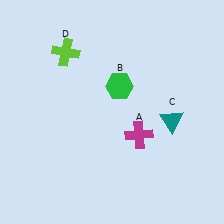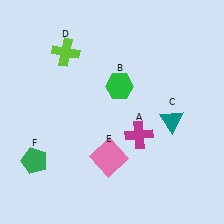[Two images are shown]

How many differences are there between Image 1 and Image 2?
There are 2 differences between the two images.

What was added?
A pink square (E), a green pentagon (F) were added in Image 2.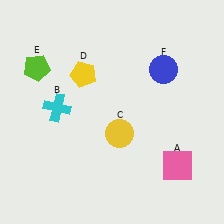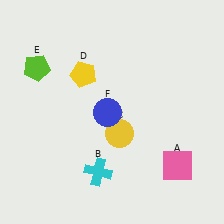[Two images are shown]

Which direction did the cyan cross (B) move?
The cyan cross (B) moved down.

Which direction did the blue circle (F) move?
The blue circle (F) moved left.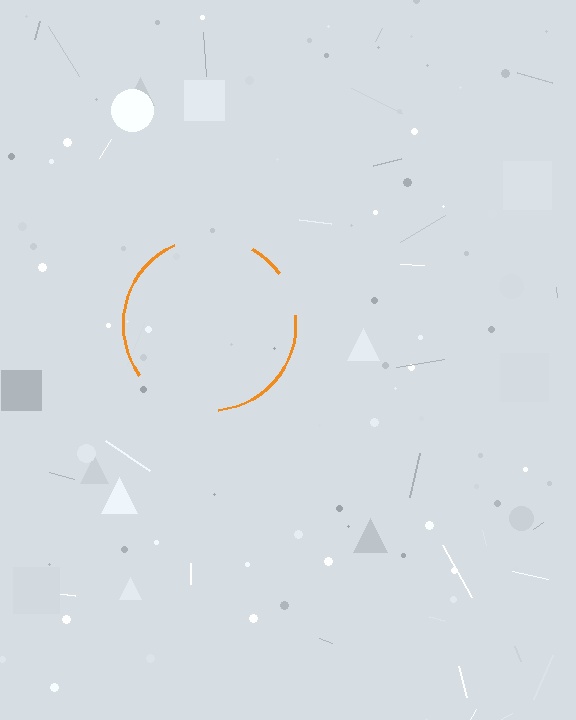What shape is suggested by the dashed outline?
The dashed outline suggests a circle.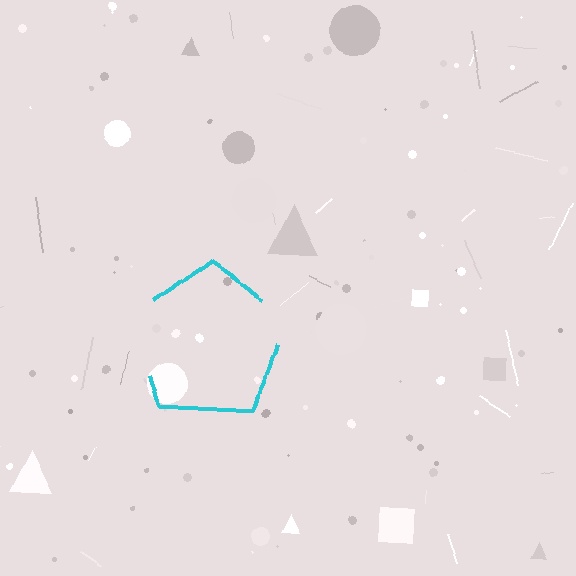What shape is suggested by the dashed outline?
The dashed outline suggests a pentagon.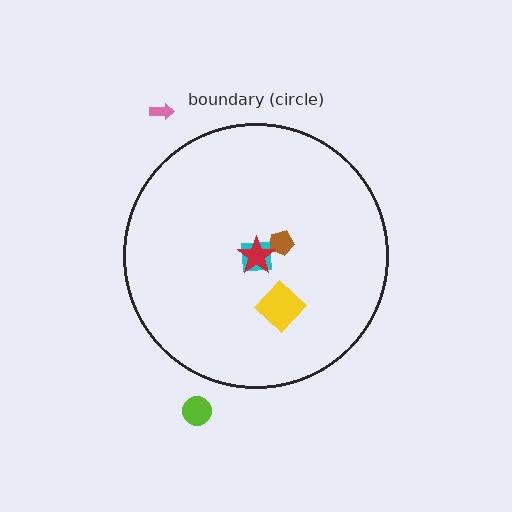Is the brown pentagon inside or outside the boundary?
Inside.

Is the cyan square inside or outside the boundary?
Inside.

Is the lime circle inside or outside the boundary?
Outside.